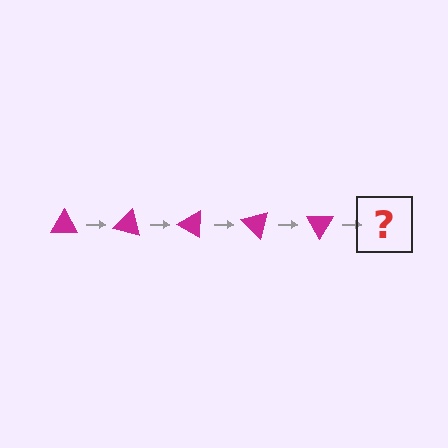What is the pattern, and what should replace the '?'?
The pattern is that the triangle rotates 15 degrees each step. The '?' should be a magenta triangle rotated 75 degrees.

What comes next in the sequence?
The next element should be a magenta triangle rotated 75 degrees.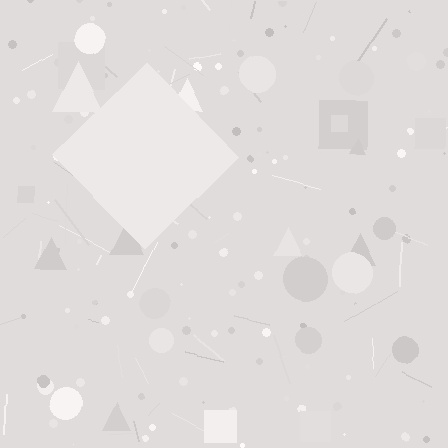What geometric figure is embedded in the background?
A diamond is embedded in the background.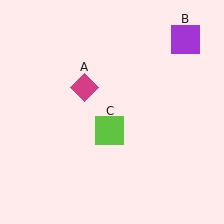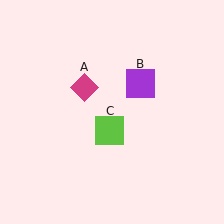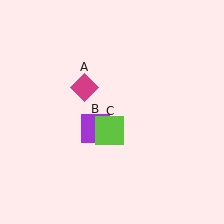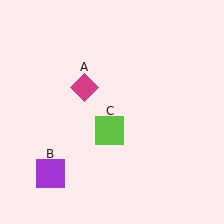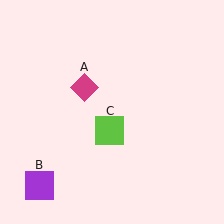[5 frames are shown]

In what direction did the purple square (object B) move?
The purple square (object B) moved down and to the left.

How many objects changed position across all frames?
1 object changed position: purple square (object B).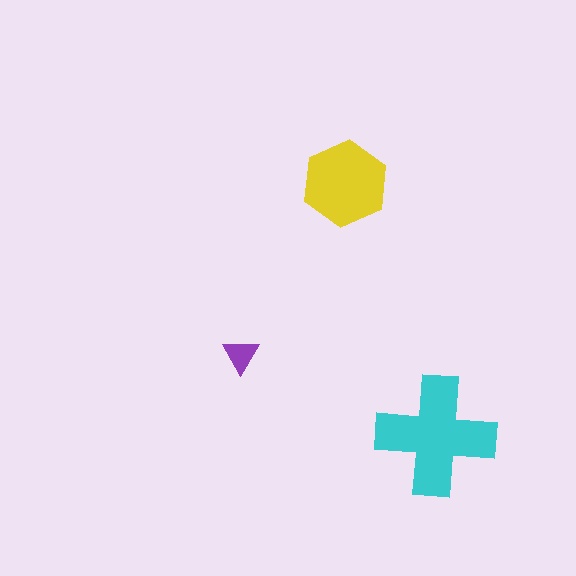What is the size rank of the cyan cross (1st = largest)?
1st.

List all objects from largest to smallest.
The cyan cross, the yellow hexagon, the purple triangle.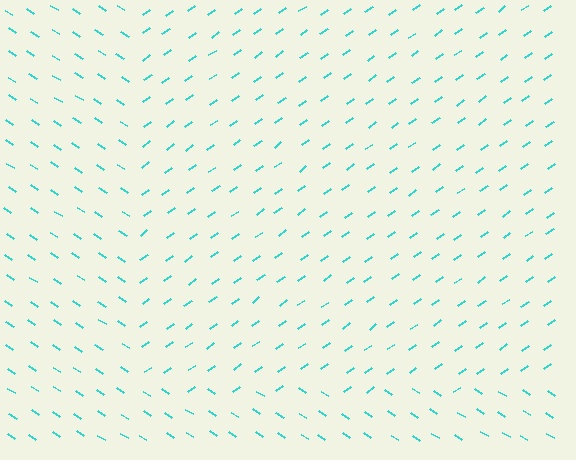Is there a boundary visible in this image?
Yes, there is a texture boundary formed by a change in line orientation.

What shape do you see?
I see a rectangle.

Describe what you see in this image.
The image is filled with small cyan line segments. A rectangle region in the image has lines oriented differently from the surrounding lines, creating a visible texture boundary.